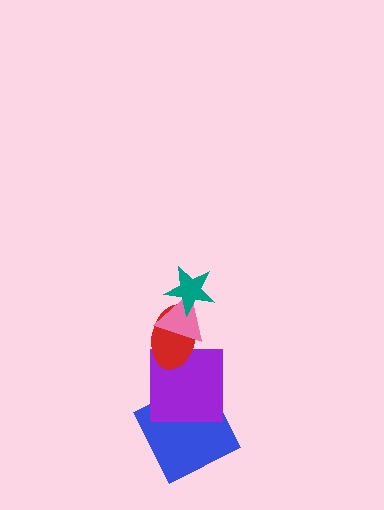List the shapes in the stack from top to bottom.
From top to bottom: the teal star, the pink triangle, the red ellipse, the purple square, the blue square.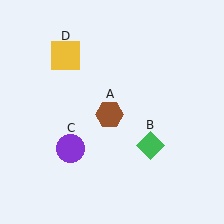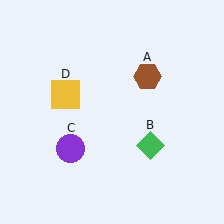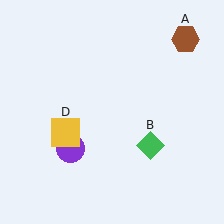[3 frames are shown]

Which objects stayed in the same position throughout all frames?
Green diamond (object B) and purple circle (object C) remained stationary.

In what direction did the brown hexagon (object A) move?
The brown hexagon (object A) moved up and to the right.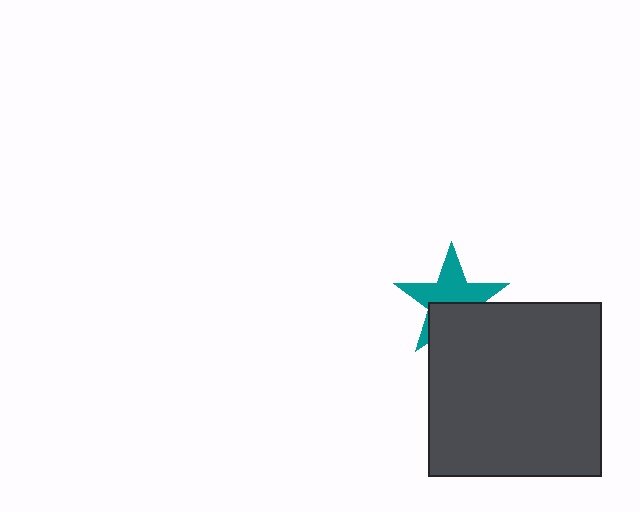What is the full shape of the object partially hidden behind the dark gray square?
The partially hidden object is a teal star.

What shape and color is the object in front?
The object in front is a dark gray square.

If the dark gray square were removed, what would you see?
You would see the complete teal star.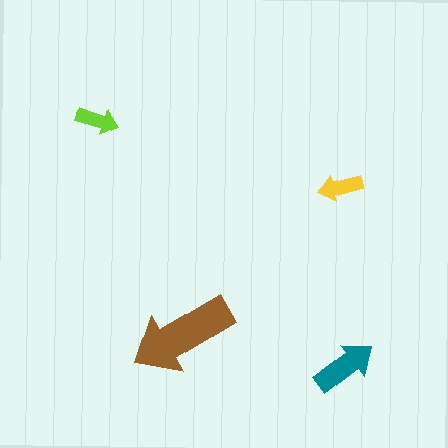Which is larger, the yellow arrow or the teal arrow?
The teal one.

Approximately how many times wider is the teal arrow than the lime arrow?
About 1.5 times wider.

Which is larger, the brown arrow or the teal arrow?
The brown one.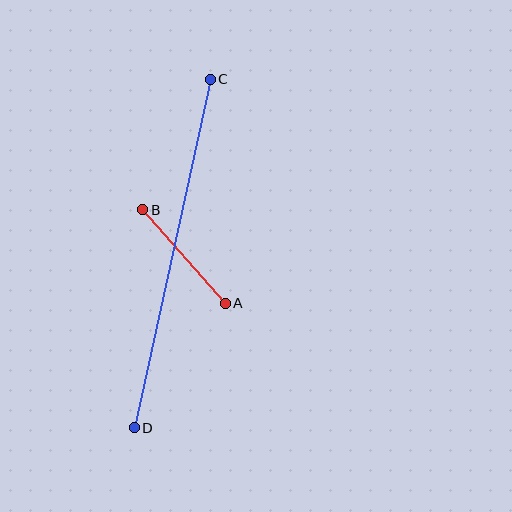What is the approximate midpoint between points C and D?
The midpoint is at approximately (172, 253) pixels.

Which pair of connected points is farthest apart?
Points C and D are farthest apart.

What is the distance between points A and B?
The distance is approximately 125 pixels.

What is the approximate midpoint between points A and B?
The midpoint is at approximately (184, 257) pixels.